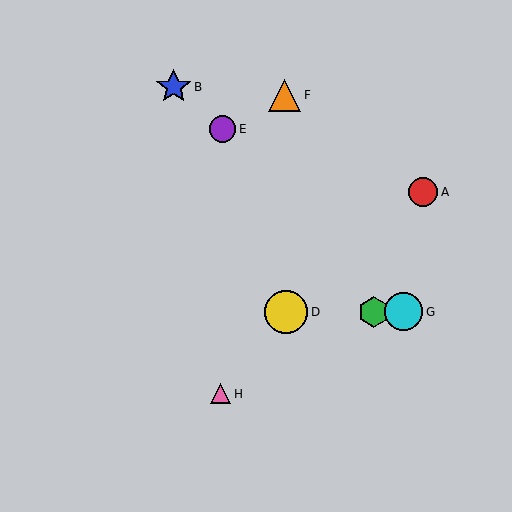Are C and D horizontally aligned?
Yes, both are at y≈312.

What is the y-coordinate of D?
Object D is at y≈312.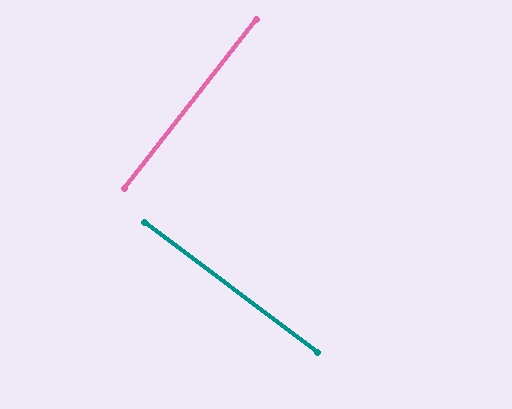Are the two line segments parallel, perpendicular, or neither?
Perpendicular — they meet at approximately 89°.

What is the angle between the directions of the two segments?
Approximately 89 degrees.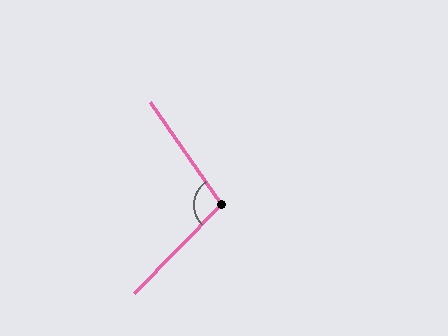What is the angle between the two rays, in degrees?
Approximately 101 degrees.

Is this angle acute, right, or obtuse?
It is obtuse.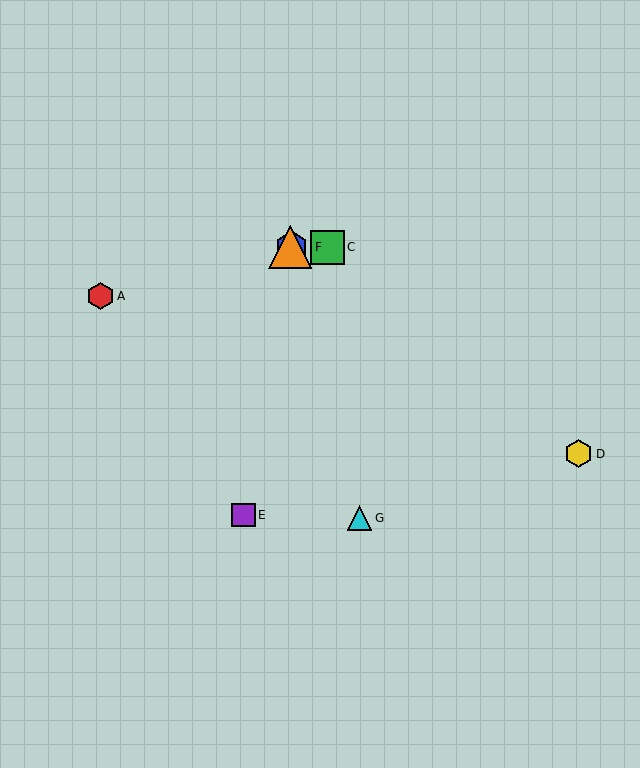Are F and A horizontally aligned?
No, F is at y≈247 and A is at y≈296.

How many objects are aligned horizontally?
3 objects (B, C, F) are aligned horizontally.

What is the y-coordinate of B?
Object B is at y≈247.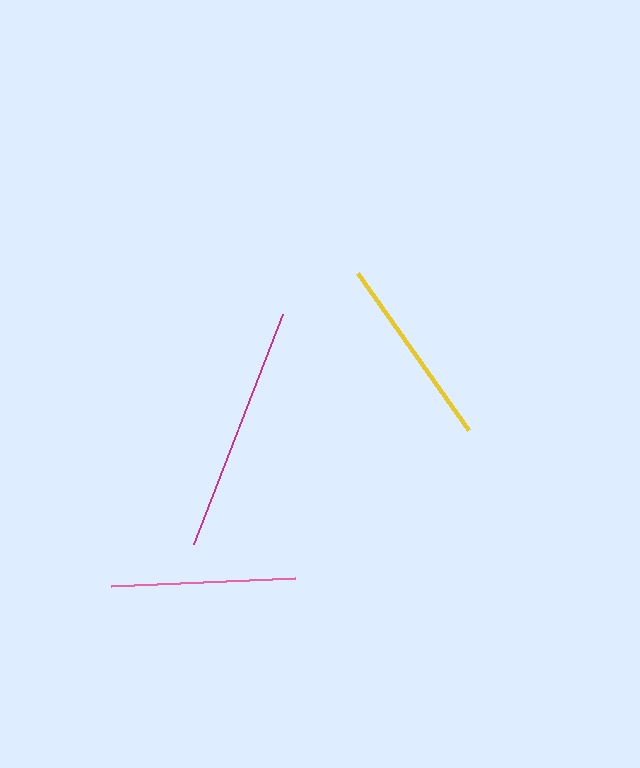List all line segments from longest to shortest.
From longest to shortest: magenta, yellow, pink.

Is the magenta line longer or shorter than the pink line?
The magenta line is longer than the pink line.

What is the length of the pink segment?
The pink segment is approximately 184 pixels long.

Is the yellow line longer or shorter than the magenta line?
The magenta line is longer than the yellow line.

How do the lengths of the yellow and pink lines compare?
The yellow and pink lines are approximately the same length.